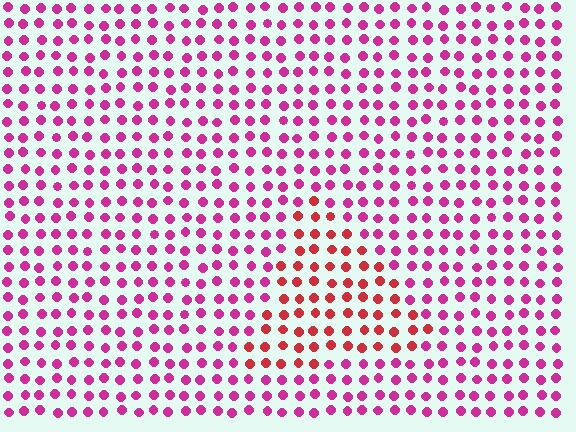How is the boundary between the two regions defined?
The boundary is defined purely by a slight shift in hue (about 36 degrees). Spacing, size, and orientation are identical on both sides.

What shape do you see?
I see a triangle.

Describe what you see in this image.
The image is filled with small magenta elements in a uniform arrangement. A triangle-shaped region is visible where the elements are tinted to a slightly different hue, forming a subtle color boundary.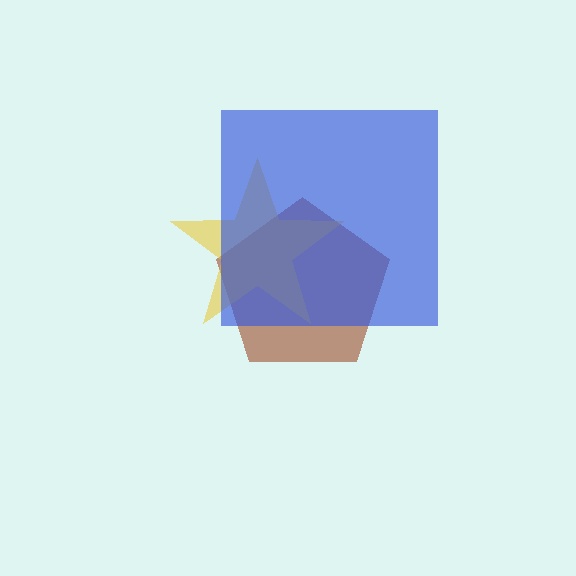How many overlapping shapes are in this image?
There are 3 overlapping shapes in the image.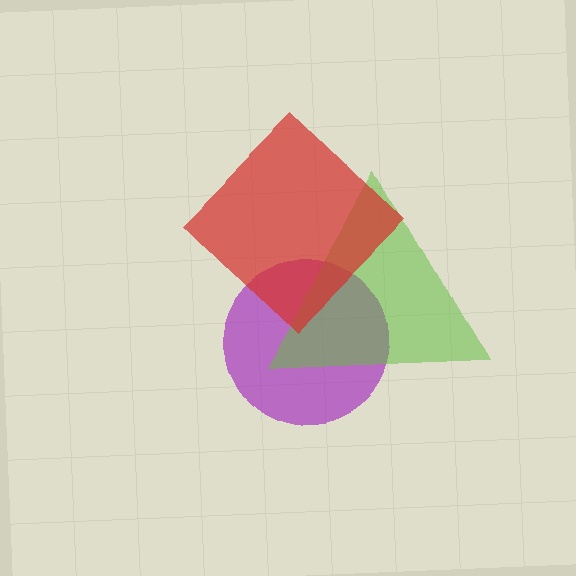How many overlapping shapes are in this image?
There are 3 overlapping shapes in the image.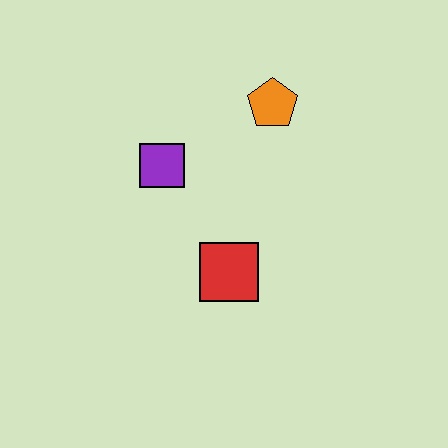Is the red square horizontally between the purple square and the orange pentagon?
Yes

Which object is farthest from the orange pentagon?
The red square is farthest from the orange pentagon.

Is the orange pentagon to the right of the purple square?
Yes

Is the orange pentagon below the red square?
No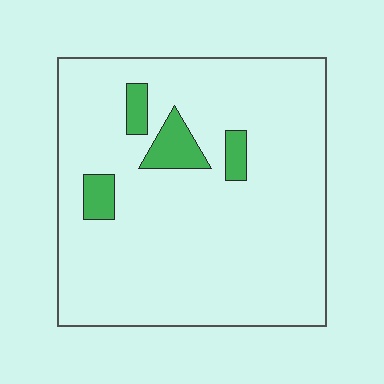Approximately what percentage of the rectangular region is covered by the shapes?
Approximately 10%.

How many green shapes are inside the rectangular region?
4.